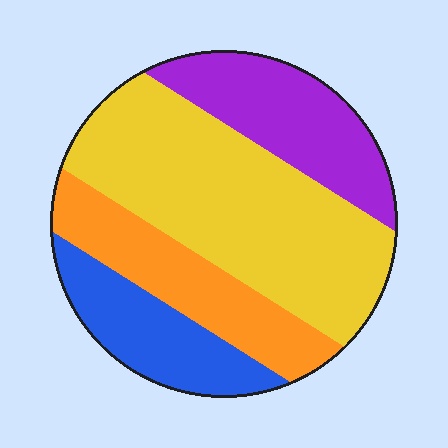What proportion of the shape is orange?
Orange covers about 20% of the shape.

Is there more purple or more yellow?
Yellow.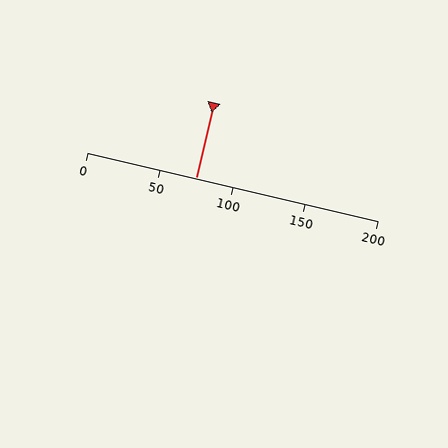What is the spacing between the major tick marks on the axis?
The major ticks are spaced 50 apart.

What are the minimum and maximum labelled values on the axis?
The axis runs from 0 to 200.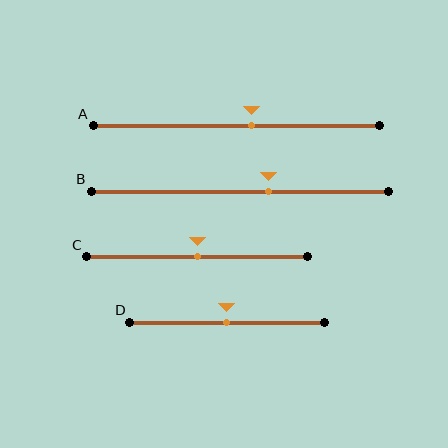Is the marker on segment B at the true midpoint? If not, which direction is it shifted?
No, the marker on segment B is shifted to the right by about 10% of the segment length.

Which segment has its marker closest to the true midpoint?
Segment C has its marker closest to the true midpoint.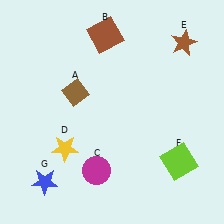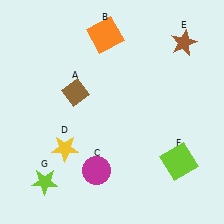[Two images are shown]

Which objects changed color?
B changed from brown to orange. G changed from blue to lime.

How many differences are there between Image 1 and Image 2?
There are 2 differences between the two images.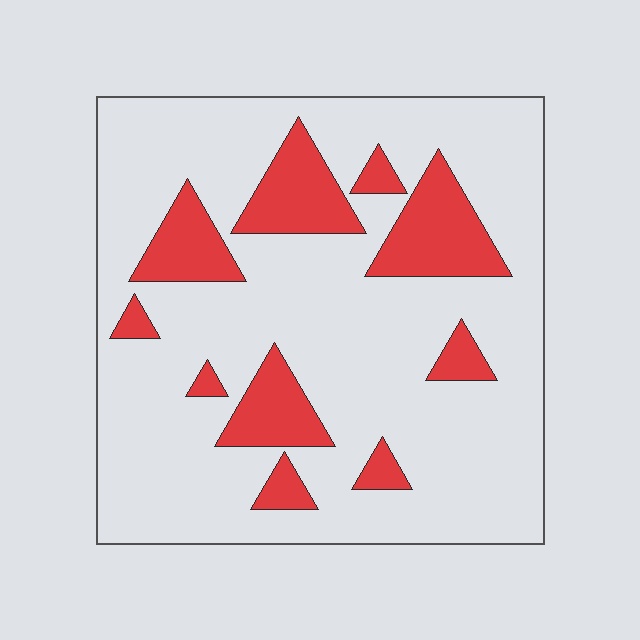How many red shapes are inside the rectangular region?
10.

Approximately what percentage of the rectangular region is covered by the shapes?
Approximately 20%.